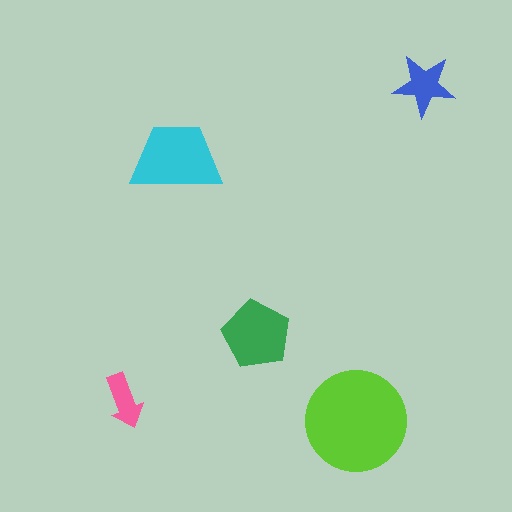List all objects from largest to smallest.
The lime circle, the cyan trapezoid, the green pentagon, the blue star, the pink arrow.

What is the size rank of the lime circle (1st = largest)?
1st.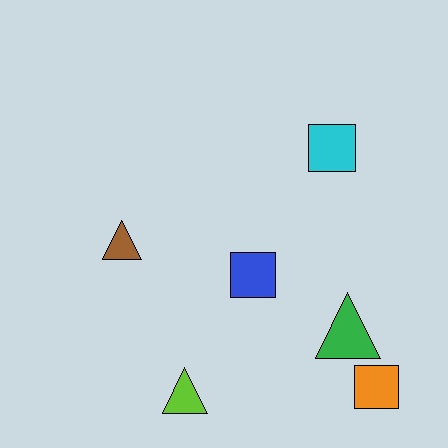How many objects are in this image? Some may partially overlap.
There are 6 objects.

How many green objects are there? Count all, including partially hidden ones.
There is 1 green object.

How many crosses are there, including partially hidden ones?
There are no crosses.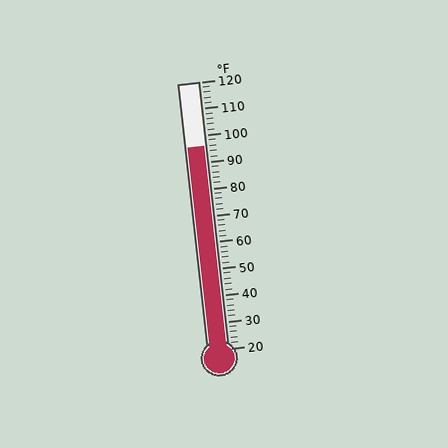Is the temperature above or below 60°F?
The temperature is above 60°F.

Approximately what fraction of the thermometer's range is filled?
The thermometer is filled to approximately 75% of its range.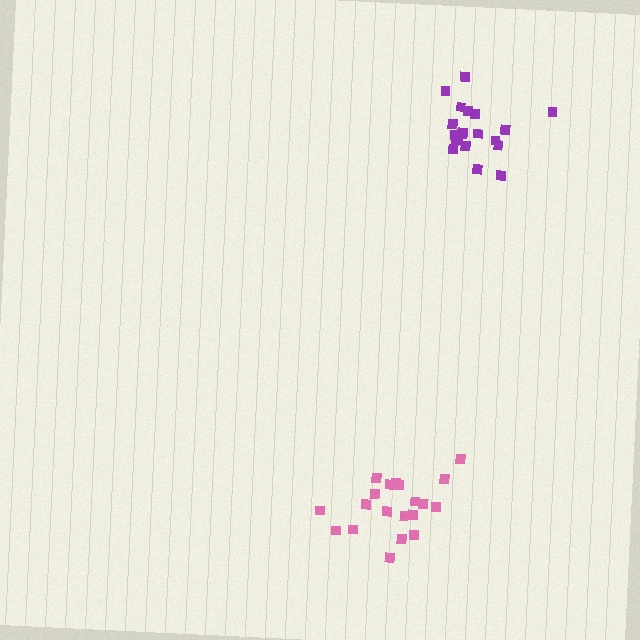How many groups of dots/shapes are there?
There are 2 groups.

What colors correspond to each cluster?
The clusters are colored: pink, purple.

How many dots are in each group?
Group 1: 20 dots, Group 2: 20 dots (40 total).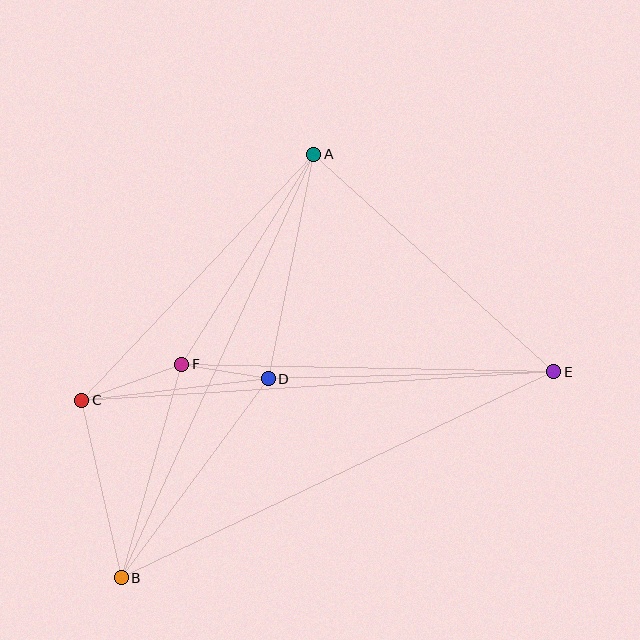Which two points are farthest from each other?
Points B and E are farthest from each other.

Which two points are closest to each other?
Points D and F are closest to each other.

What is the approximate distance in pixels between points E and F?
The distance between E and F is approximately 372 pixels.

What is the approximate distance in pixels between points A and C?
The distance between A and C is approximately 338 pixels.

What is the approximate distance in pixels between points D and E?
The distance between D and E is approximately 285 pixels.